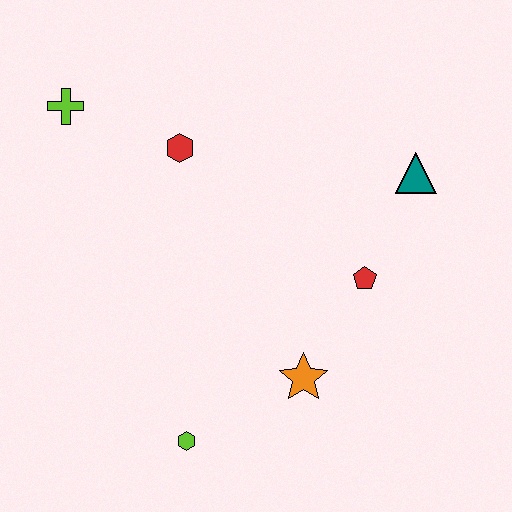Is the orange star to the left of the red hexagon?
No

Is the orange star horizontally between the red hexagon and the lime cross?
No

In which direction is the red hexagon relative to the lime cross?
The red hexagon is to the right of the lime cross.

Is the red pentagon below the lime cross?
Yes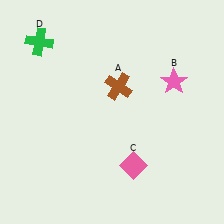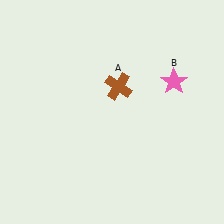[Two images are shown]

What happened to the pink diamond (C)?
The pink diamond (C) was removed in Image 2. It was in the bottom-right area of Image 1.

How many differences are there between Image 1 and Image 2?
There are 2 differences between the two images.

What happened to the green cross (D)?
The green cross (D) was removed in Image 2. It was in the top-left area of Image 1.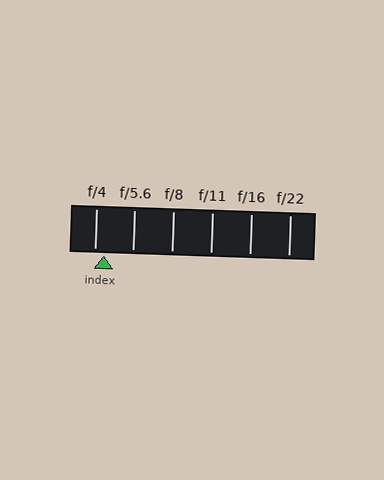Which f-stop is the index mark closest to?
The index mark is closest to f/4.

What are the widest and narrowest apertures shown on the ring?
The widest aperture shown is f/4 and the narrowest is f/22.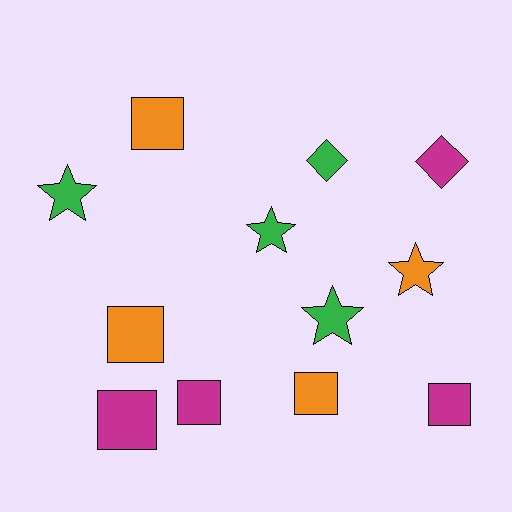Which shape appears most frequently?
Square, with 6 objects.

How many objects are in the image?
There are 12 objects.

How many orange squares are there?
There are 3 orange squares.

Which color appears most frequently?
Magenta, with 4 objects.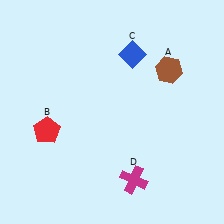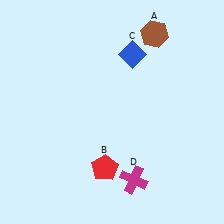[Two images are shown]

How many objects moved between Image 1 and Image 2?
2 objects moved between the two images.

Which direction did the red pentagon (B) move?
The red pentagon (B) moved right.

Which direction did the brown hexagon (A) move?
The brown hexagon (A) moved up.